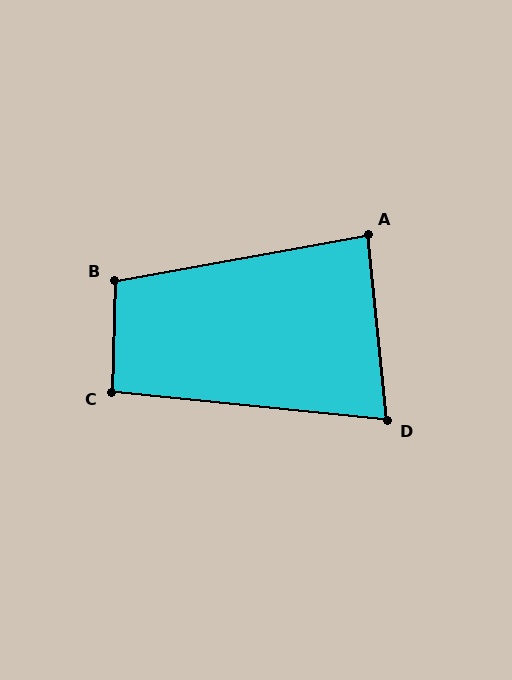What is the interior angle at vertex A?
Approximately 86 degrees (approximately right).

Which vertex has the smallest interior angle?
D, at approximately 78 degrees.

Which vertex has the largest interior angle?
B, at approximately 102 degrees.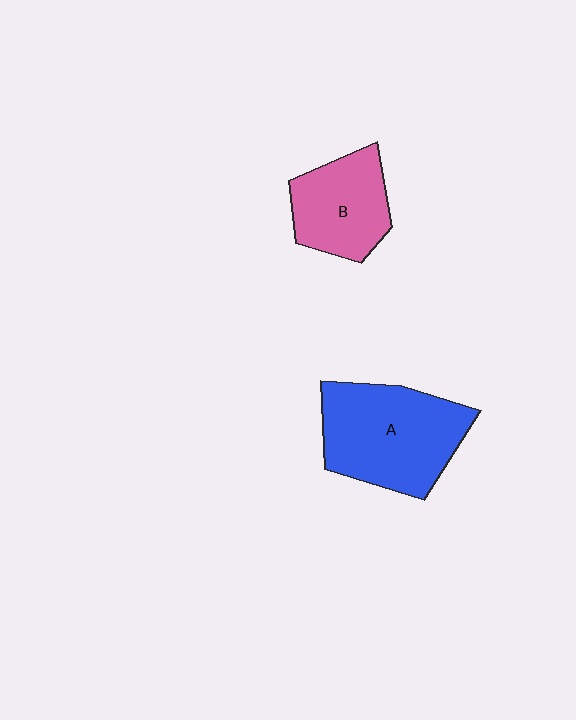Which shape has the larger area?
Shape A (blue).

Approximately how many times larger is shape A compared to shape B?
Approximately 1.5 times.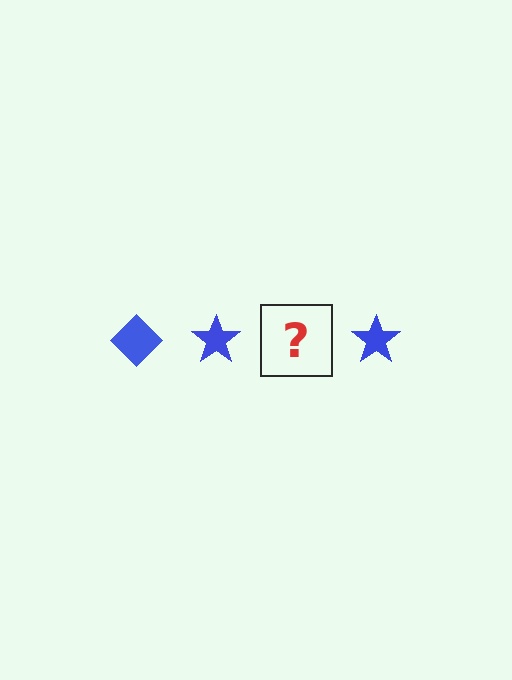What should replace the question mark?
The question mark should be replaced with a blue diamond.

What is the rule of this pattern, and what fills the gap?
The rule is that the pattern cycles through diamond, star shapes in blue. The gap should be filled with a blue diamond.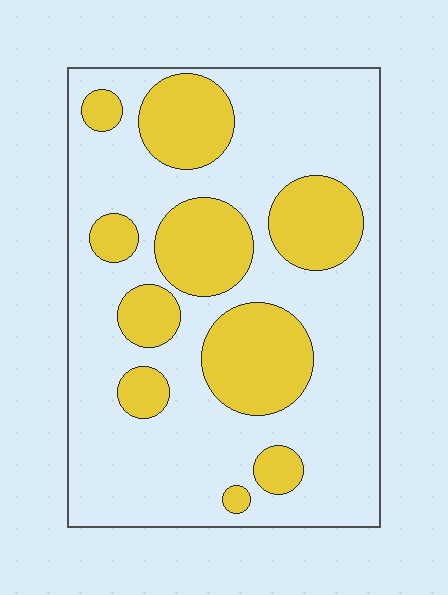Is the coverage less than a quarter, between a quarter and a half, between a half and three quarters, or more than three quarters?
Between a quarter and a half.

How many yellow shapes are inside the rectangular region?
10.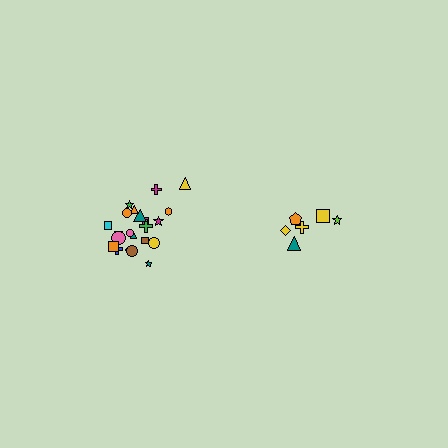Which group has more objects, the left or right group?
The left group.